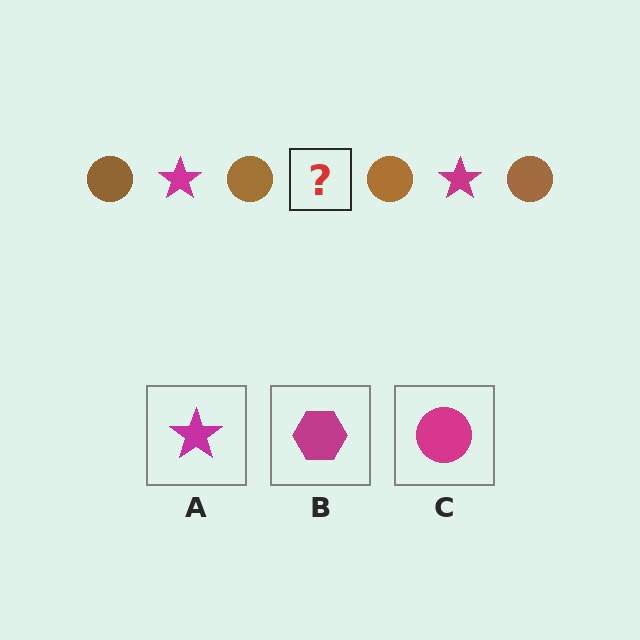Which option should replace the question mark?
Option A.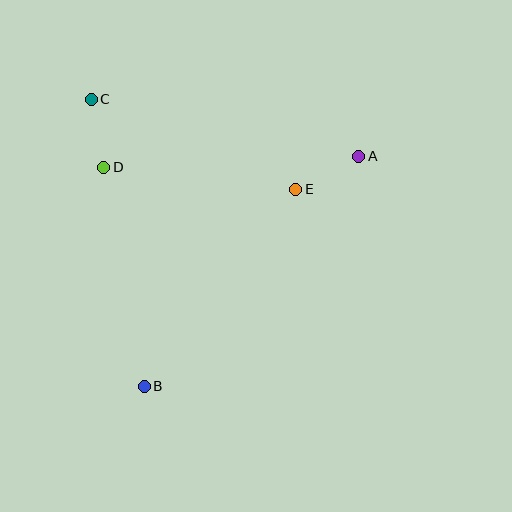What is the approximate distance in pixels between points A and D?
The distance between A and D is approximately 255 pixels.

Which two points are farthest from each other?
Points A and B are farthest from each other.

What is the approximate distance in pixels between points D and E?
The distance between D and E is approximately 193 pixels.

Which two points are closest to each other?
Points C and D are closest to each other.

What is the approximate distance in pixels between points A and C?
The distance between A and C is approximately 273 pixels.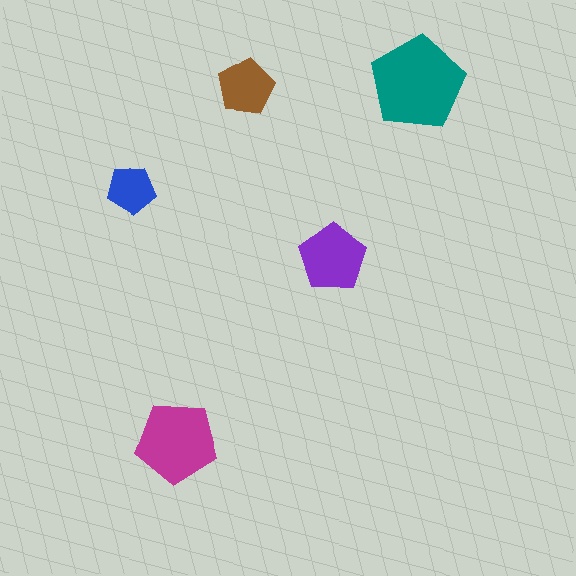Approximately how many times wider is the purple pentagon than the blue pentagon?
About 1.5 times wider.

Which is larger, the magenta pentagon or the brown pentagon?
The magenta one.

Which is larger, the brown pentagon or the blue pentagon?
The brown one.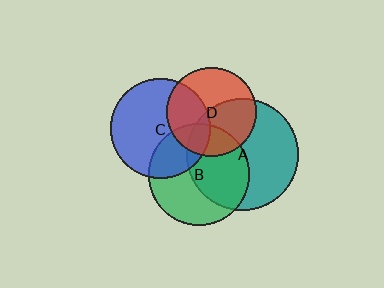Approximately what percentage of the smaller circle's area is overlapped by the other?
Approximately 35%.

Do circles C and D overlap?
Yes.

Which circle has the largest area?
Circle A (teal).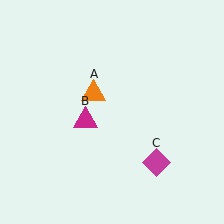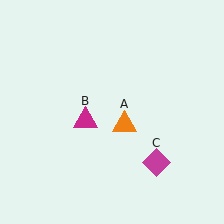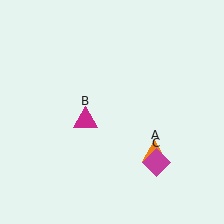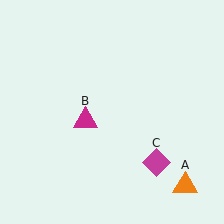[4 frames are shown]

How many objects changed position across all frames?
1 object changed position: orange triangle (object A).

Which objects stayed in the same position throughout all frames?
Magenta triangle (object B) and magenta diamond (object C) remained stationary.